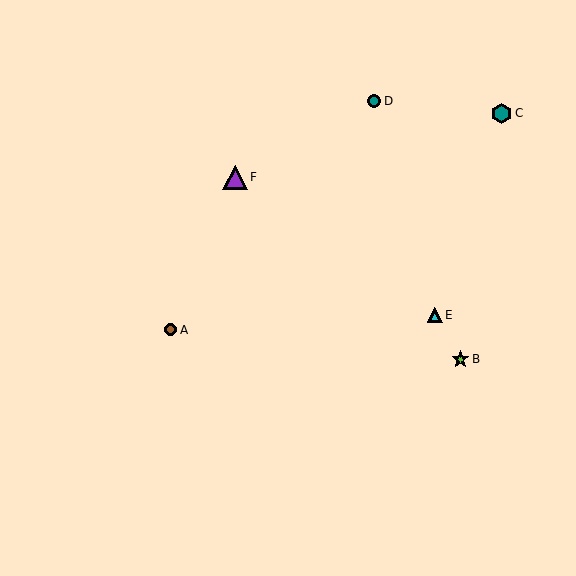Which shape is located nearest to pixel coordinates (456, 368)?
The lime star (labeled B) at (460, 359) is nearest to that location.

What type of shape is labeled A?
Shape A is a brown circle.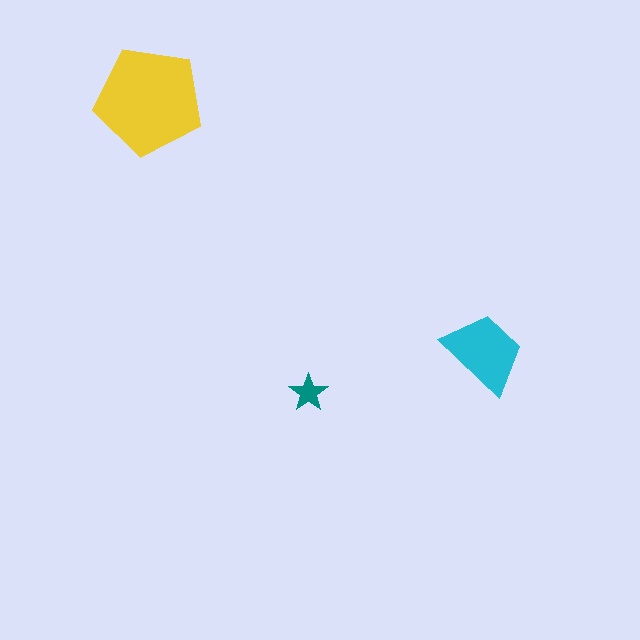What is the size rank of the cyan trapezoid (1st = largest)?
2nd.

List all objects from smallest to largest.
The teal star, the cyan trapezoid, the yellow pentagon.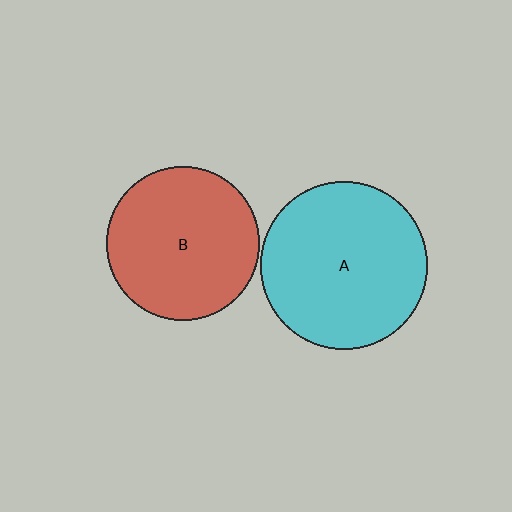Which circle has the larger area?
Circle A (cyan).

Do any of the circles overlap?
No, none of the circles overlap.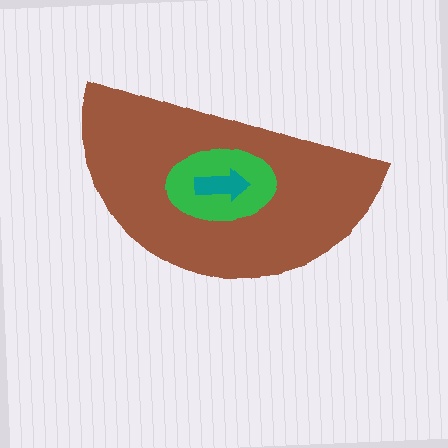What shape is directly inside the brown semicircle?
The green ellipse.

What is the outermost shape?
The brown semicircle.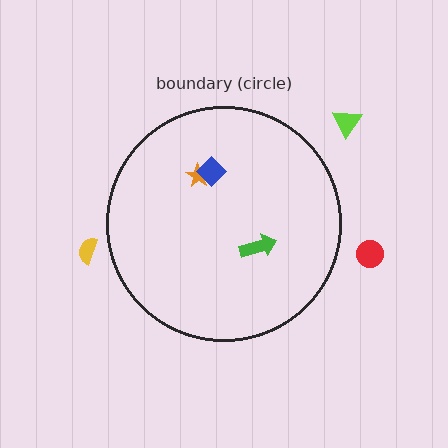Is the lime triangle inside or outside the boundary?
Outside.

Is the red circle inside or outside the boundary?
Outside.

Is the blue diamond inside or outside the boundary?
Inside.